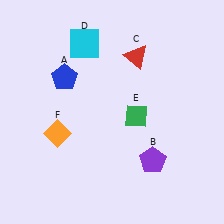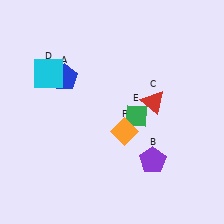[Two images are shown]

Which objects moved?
The objects that moved are: the red triangle (C), the cyan square (D), the orange diamond (F).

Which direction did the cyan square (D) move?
The cyan square (D) moved left.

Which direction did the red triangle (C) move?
The red triangle (C) moved down.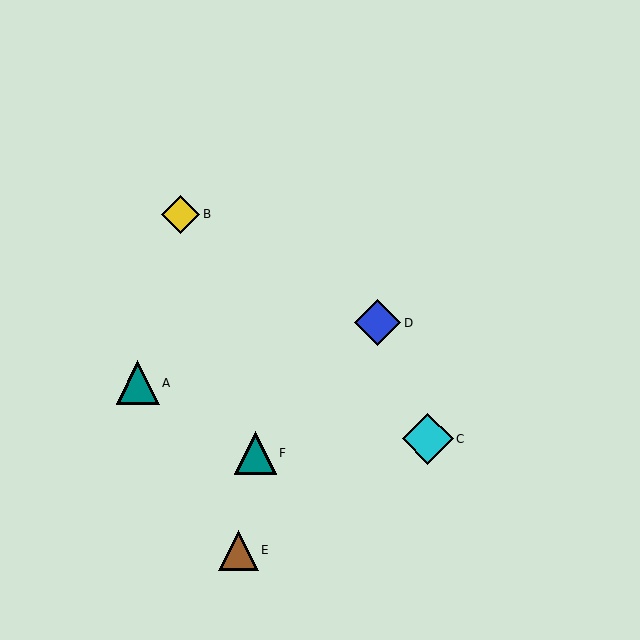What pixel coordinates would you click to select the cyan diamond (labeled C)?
Click at (428, 439) to select the cyan diamond C.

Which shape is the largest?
The cyan diamond (labeled C) is the largest.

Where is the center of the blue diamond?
The center of the blue diamond is at (378, 323).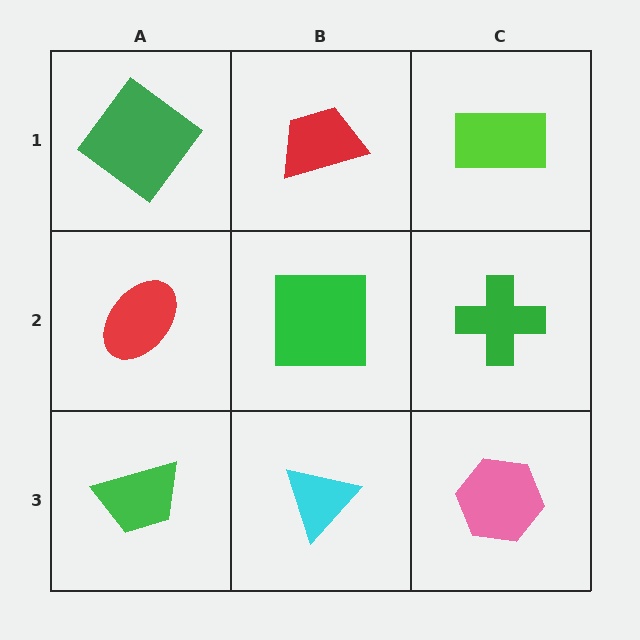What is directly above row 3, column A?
A red ellipse.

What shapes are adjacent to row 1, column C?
A green cross (row 2, column C), a red trapezoid (row 1, column B).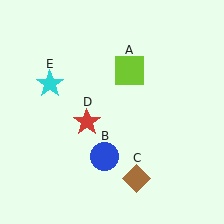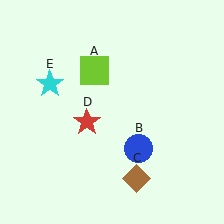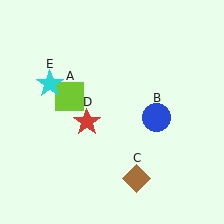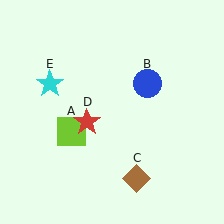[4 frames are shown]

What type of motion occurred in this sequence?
The lime square (object A), blue circle (object B) rotated counterclockwise around the center of the scene.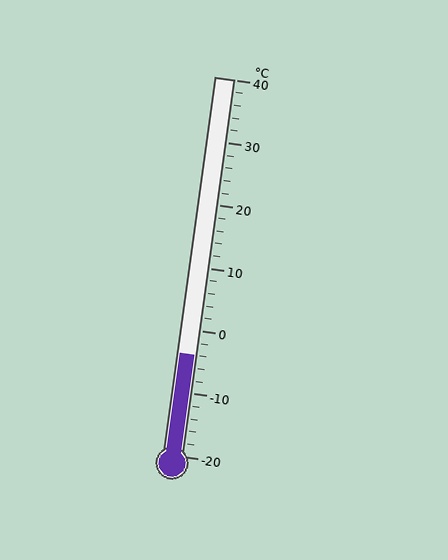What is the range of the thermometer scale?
The thermometer scale ranges from -20°C to 40°C.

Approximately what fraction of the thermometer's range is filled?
The thermometer is filled to approximately 25% of its range.